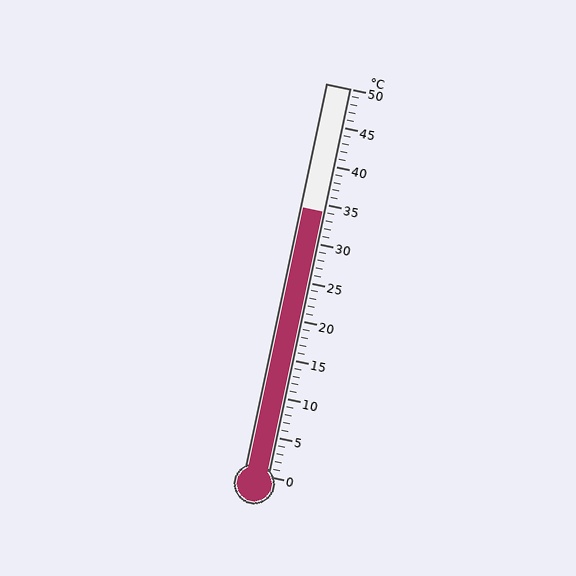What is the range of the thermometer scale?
The thermometer scale ranges from 0°C to 50°C.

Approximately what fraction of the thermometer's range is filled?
The thermometer is filled to approximately 70% of its range.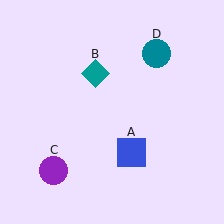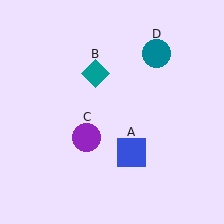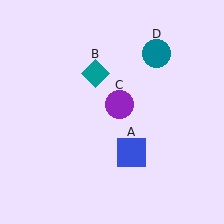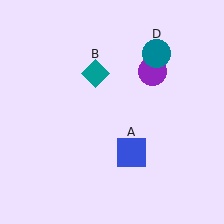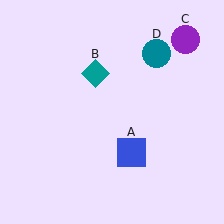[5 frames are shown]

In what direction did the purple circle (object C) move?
The purple circle (object C) moved up and to the right.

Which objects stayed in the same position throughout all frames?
Blue square (object A) and teal diamond (object B) and teal circle (object D) remained stationary.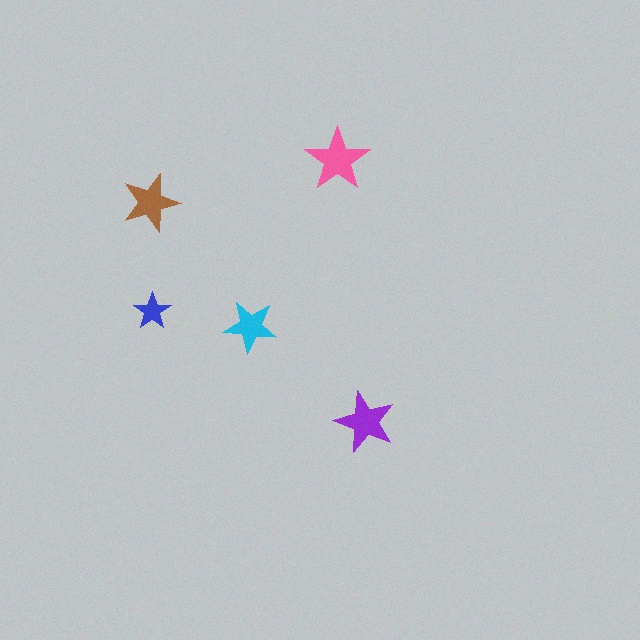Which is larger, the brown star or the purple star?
The purple one.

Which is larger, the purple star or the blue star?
The purple one.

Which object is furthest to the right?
The purple star is rightmost.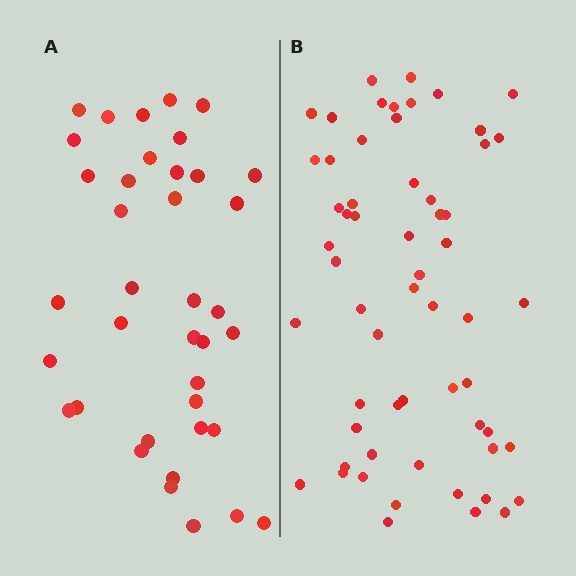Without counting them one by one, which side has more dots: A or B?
Region B (the right region) has more dots.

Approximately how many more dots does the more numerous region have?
Region B has approximately 20 more dots than region A.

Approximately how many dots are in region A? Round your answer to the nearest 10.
About 40 dots. (The exact count is 38, which rounds to 40.)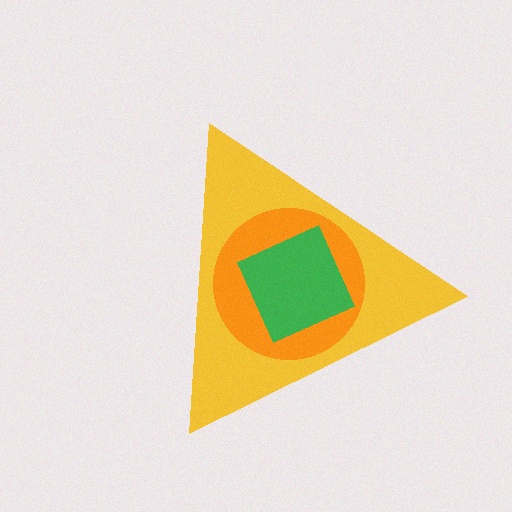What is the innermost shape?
The green diamond.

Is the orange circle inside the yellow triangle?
Yes.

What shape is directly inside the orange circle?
The green diamond.